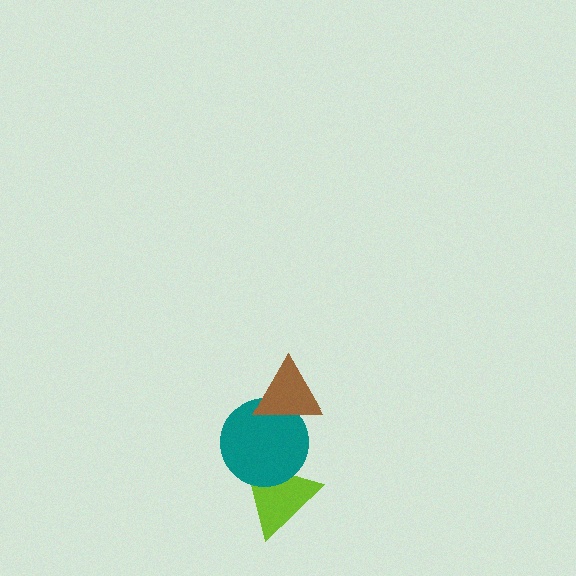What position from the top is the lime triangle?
The lime triangle is 3rd from the top.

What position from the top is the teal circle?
The teal circle is 2nd from the top.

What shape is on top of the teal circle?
The brown triangle is on top of the teal circle.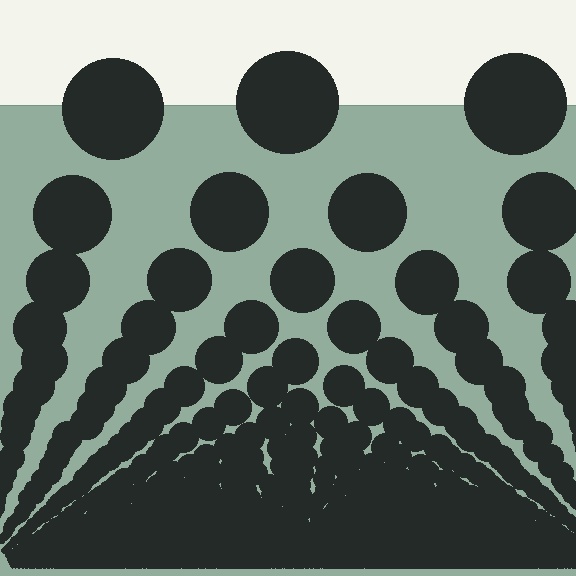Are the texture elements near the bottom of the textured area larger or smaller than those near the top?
Smaller. The gradient is inverted — elements near the bottom are smaller and denser.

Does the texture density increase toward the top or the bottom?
Density increases toward the bottom.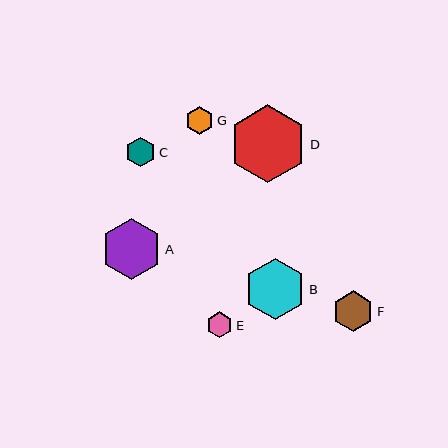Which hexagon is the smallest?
Hexagon E is the smallest with a size of approximately 26 pixels.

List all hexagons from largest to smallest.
From largest to smallest: D, B, A, F, C, G, E.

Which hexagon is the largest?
Hexagon D is the largest with a size of approximately 78 pixels.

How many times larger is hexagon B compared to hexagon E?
Hexagon B is approximately 2.3 times the size of hexagon E.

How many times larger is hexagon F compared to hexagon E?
Hexagon F is approximately 1.6 times the size of hexagon E.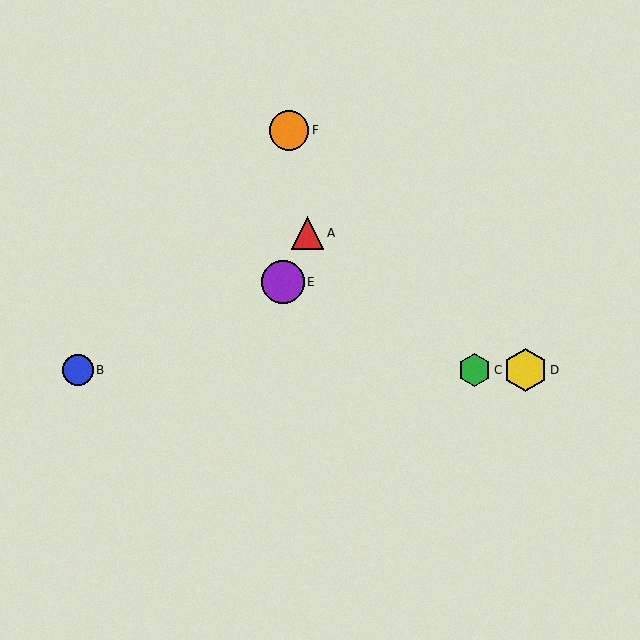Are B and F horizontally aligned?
No, B is at y≈370 and F is at y≈130.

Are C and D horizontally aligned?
Yes, both are at y≈370.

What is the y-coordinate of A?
Object A is at y≈233.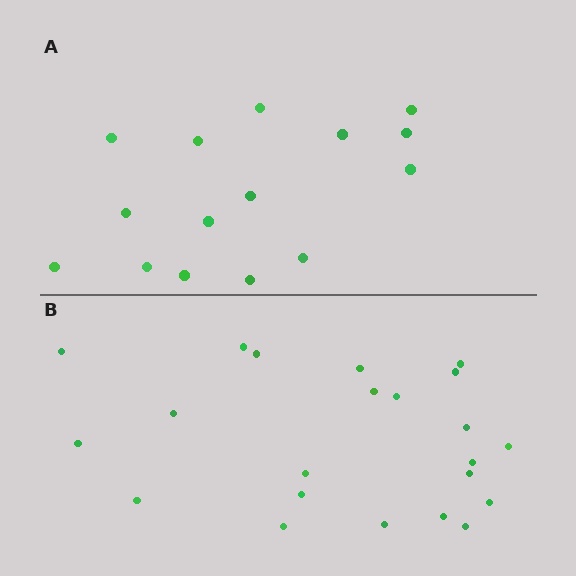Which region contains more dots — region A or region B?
Region B (the bottom region) has more dots.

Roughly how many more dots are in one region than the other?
Region B has roughly 8 or so more dots than region A.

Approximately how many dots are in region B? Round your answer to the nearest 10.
About 20 dots. (The exact count is 22, which rounds to 20.)